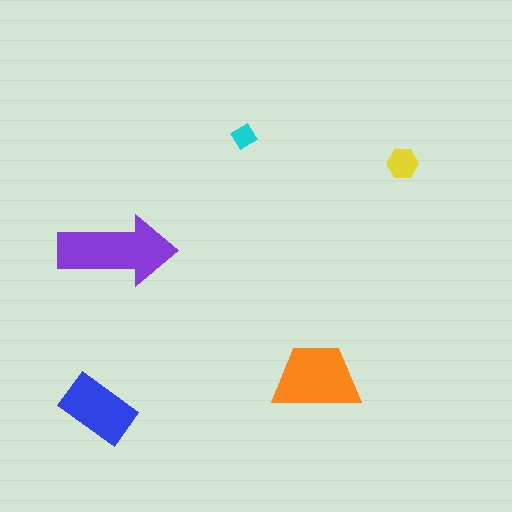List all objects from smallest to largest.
The cyan diamond, the yellow hexagon, the blue rectangle, the orange trapezoid, the purple arrow.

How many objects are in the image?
There are 5 objects in the image.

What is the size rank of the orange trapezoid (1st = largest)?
2nd.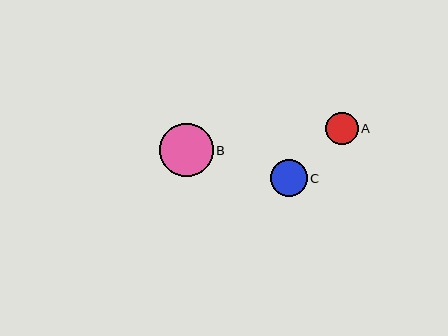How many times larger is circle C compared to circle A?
Circle C is approximately 1.1 times the size of circle A.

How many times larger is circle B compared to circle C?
Circle B is approximately 1.4 times the size of circle C.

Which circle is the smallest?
Circle A is the smallest with a size of approximately 33 pixels.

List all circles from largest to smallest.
From largest to smallest: B, C, A.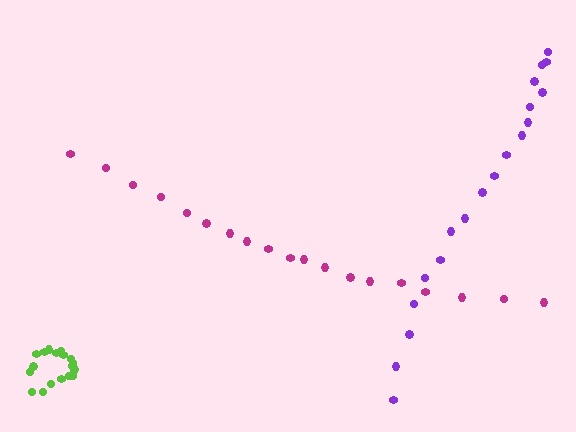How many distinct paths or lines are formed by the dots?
There are 3 distinct paths.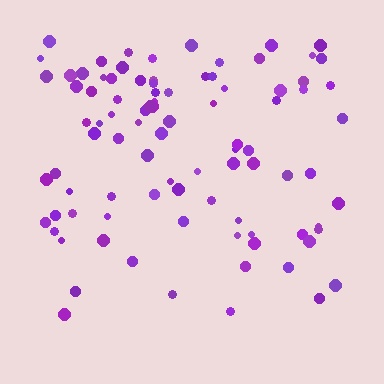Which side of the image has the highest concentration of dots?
The top.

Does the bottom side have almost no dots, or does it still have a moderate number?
Still a moderate number, just noticeably fewer than the top.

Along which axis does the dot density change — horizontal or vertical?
Vertical.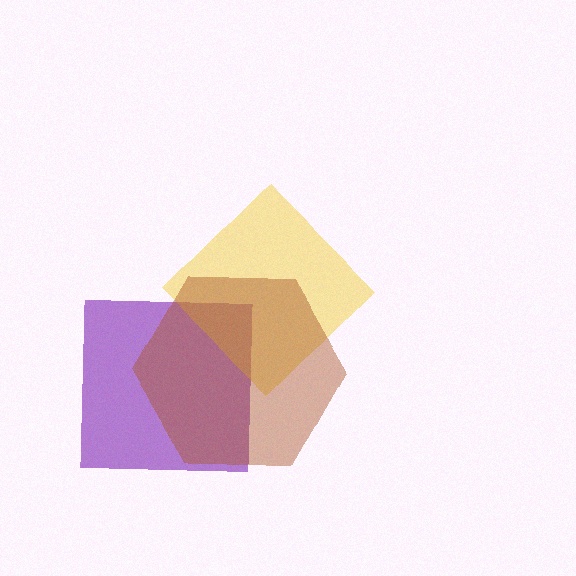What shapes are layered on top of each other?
The layered shapes are: a purple square, a yellow diamond, a brown hexagon.